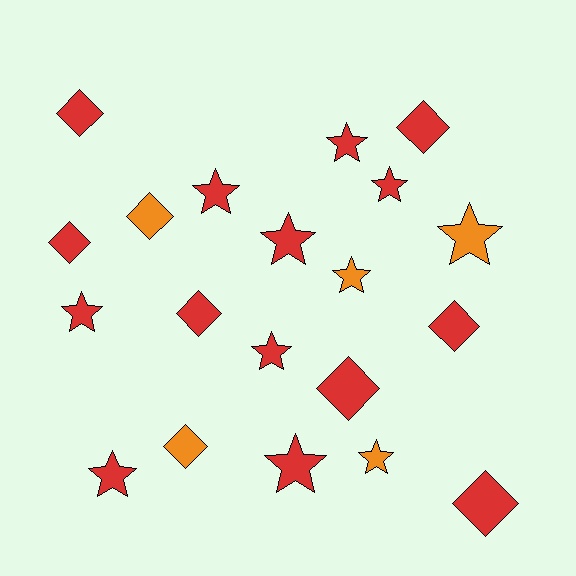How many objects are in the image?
There are 20 objects.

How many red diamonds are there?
There are 7 red diamonds.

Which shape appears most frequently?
Star, with 11 objects.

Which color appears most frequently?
Red, with 15 objects.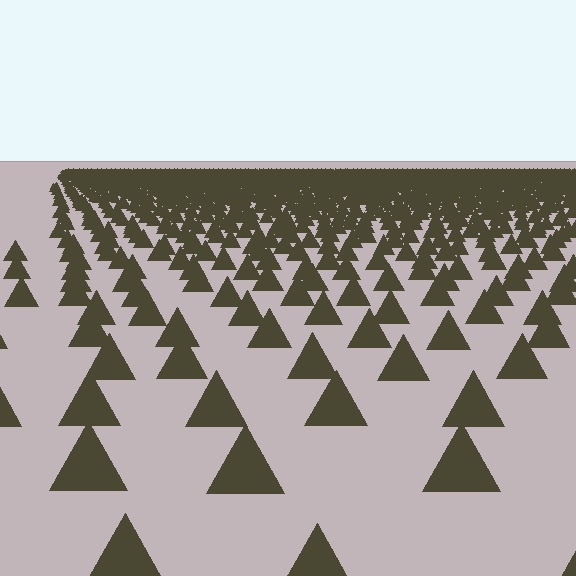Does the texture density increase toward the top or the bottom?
Density increases toward the top.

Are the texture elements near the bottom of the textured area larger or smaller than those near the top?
Larger. Near the bottom, elements are closer to the viewer and appear at a bigger on-screen size.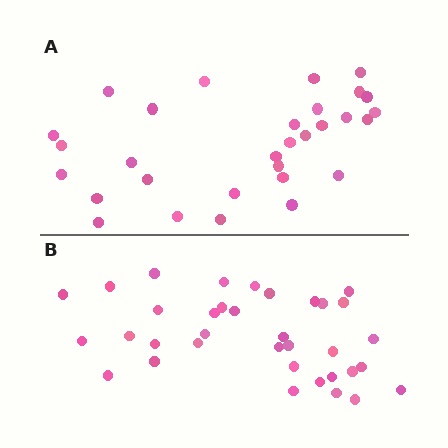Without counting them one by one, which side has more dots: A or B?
Region B (the bottom region) has more dots.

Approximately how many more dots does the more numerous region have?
Region B has about 5 more dots than region A.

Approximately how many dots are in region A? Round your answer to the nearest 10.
About 30 dots.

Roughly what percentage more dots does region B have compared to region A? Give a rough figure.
About 15% more.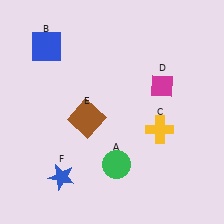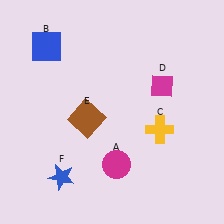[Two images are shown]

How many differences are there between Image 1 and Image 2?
There is 1 difference between the two images.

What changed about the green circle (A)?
In Image 1, A is green. In Image 2, it changed to magenta.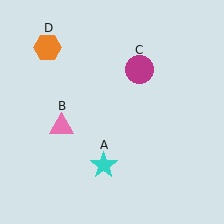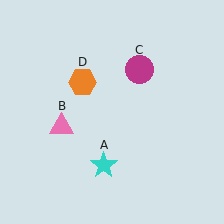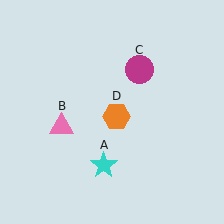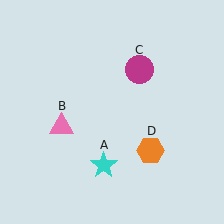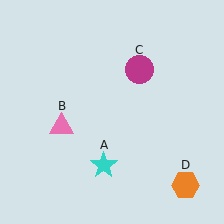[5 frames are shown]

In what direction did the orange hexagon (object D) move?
The orange hexagon (object D) moved down and to the right.